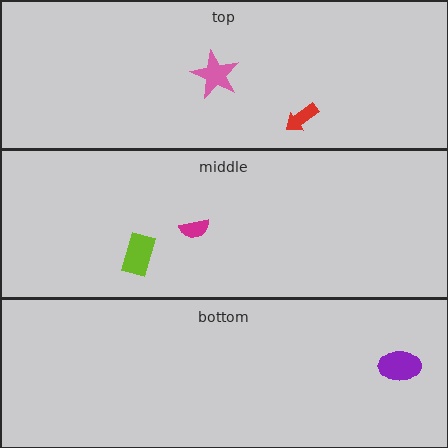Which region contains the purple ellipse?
The bottom region.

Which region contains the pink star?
The top region.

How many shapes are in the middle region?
2.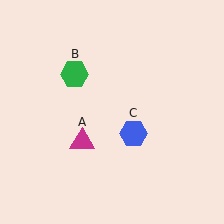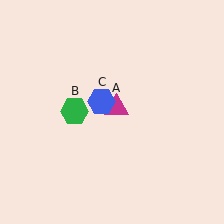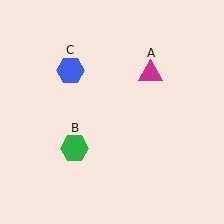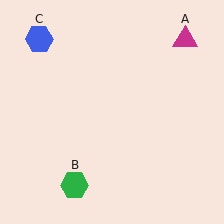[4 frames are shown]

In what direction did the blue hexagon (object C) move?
The blue hexagon (object C) moved up and to the left.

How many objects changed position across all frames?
3 objects changed position: magenta triangle (object A), green hexagon (object B), blue hexagon (object C).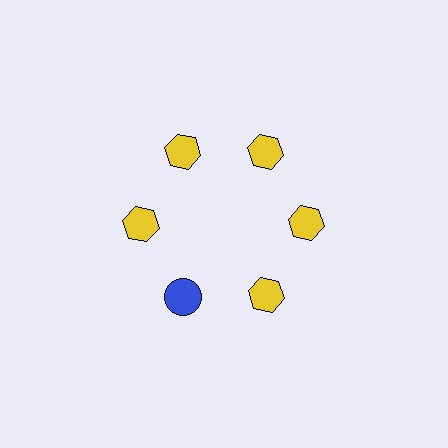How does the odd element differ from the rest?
It differs in both color (blue instead of yellow) and shape (circle instead of hexagon).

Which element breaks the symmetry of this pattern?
The blue circle at roughly the 7 o'clock position breaks the symmetry. All other shapes are yellow hexagons.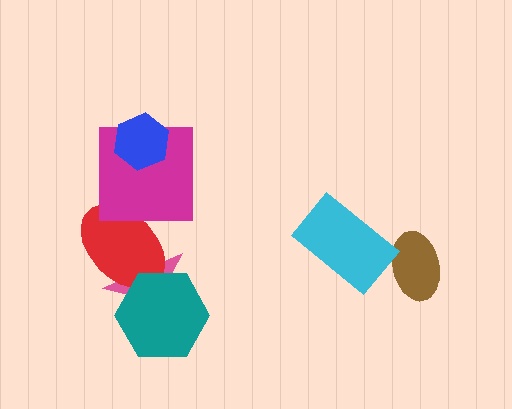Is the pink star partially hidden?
Yes, it is partially covered by another shape.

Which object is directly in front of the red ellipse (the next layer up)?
The teal hexagon is directly in front of the red ellipse.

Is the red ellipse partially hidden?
Yes, it is partially covered by another shape.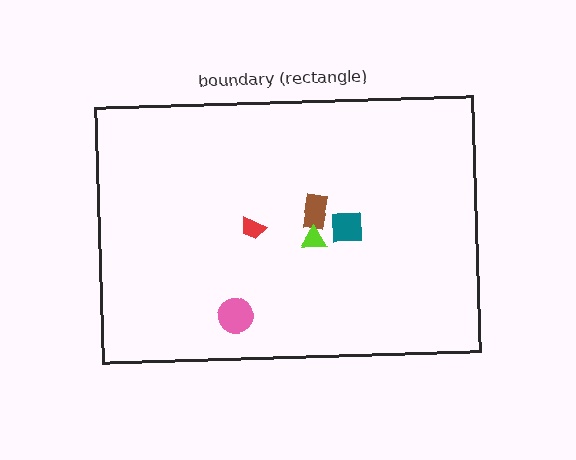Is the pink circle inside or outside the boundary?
Inside.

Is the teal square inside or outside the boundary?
Inside.